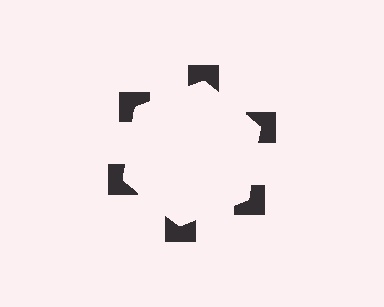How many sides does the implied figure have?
6 sides.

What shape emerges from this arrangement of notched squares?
An illusory hexagon — its edges are inferred from the aligned wedge cuts in the notched squares, not physically drawn.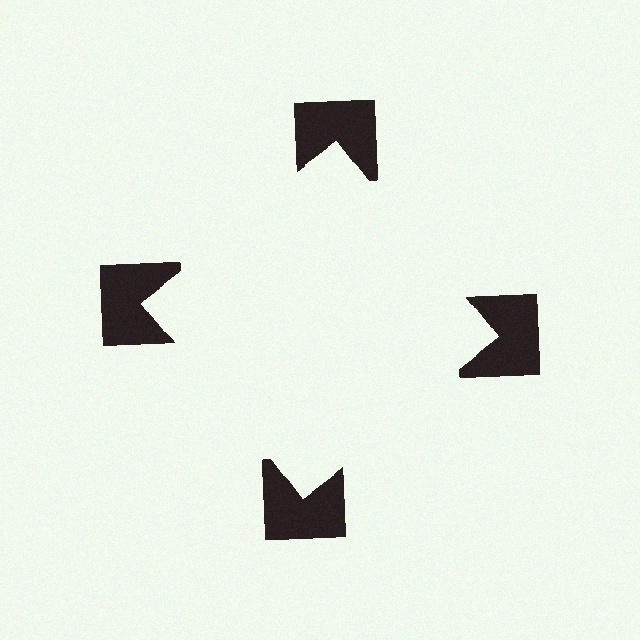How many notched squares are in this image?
There are 4 — one at each vertex of the illusory square.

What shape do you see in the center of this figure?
An illusory square — its edges are inferred from the aligned wedge cuts in the notched squares, not physically drawn.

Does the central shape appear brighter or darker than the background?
It typically appears slightly brighter than the background, even though no actual brightness change is drawn.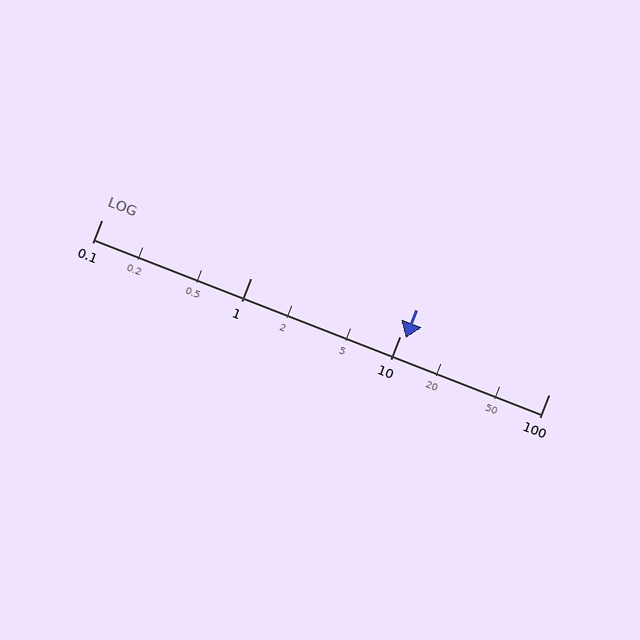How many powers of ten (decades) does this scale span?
The scale spans 3 decades, from 0.1 to 100.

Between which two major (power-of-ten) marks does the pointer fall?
The pointer is between 10 and 100.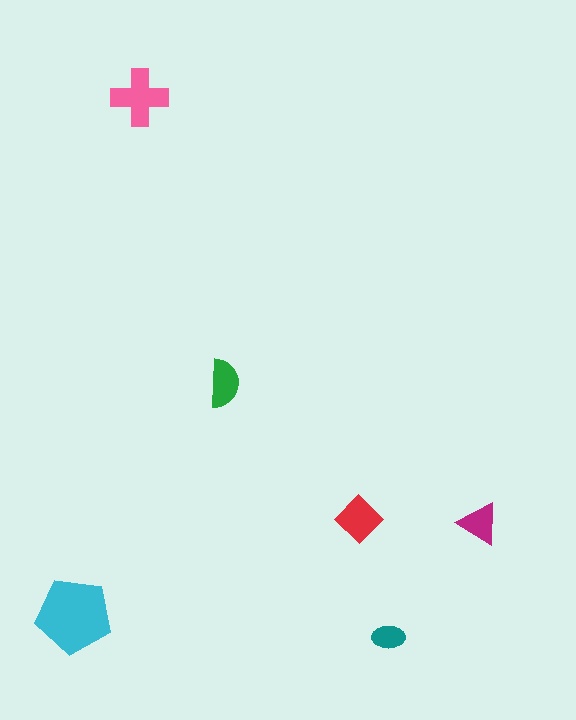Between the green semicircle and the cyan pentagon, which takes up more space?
The cyan pentagon.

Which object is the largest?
The cyan pentagon.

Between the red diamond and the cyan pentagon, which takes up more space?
The cyan pentagon.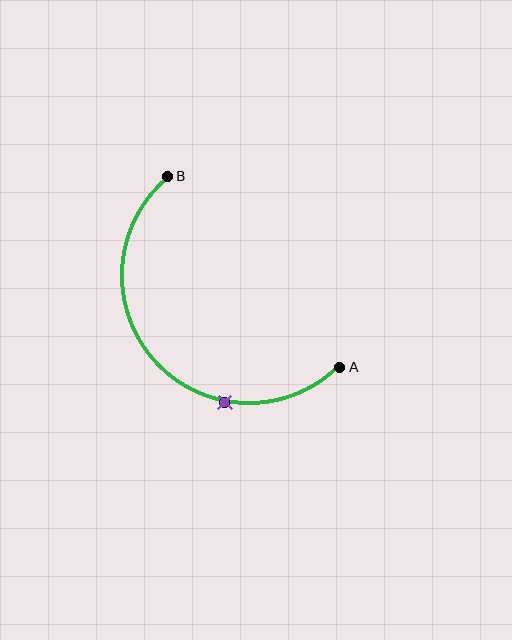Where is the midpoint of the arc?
The arc midpoint is the point on the curve farthest from the straight line joining A and B. It sits below and to the left of that line.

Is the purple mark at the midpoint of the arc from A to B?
No. The purple mark lies on the arc but is closer to endpoint A. The arc midpoint would be at the point on the curve equidistant along the arc from both A and B.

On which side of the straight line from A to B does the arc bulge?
The arc bulges below and to the left of the straight line connecting A and B.